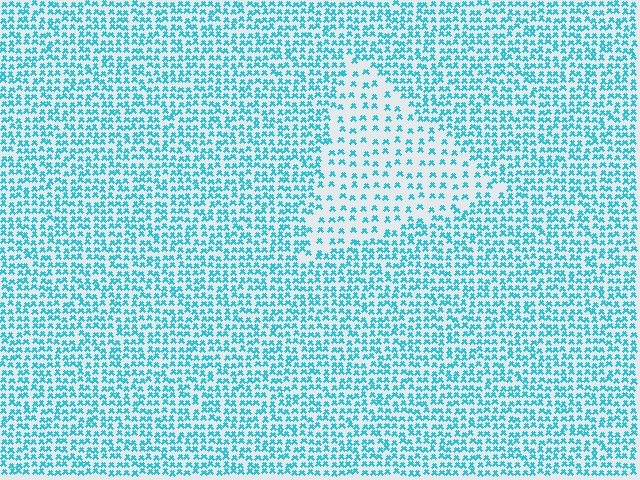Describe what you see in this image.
The image contains small cyan elements arranged at two different densities. A triangle-shaped region is visible where the elements are less densely packed than the surrounding area.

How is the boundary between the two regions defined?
The boundary is defined by a change in element density (approximately 2.1x ratio). All elements are the same color, size, and shape.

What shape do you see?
I see a triangle.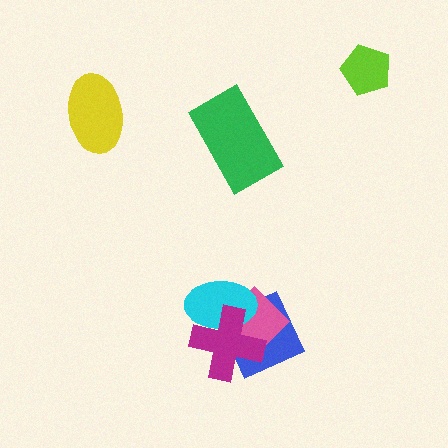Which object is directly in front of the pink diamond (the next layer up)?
The cyan ellipse is directly in front of the pink diamond.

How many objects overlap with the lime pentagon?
0 objects overlap with the lime pentagon.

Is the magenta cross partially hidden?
No, no other shape covers it.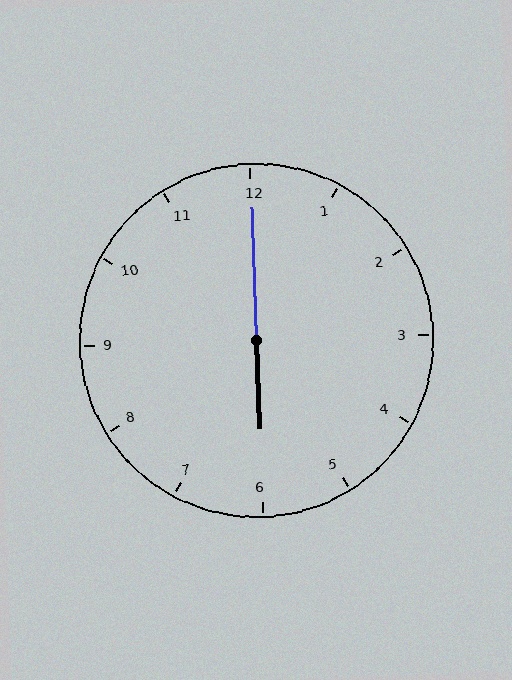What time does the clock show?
6:00.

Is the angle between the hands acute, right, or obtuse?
It is obtuse.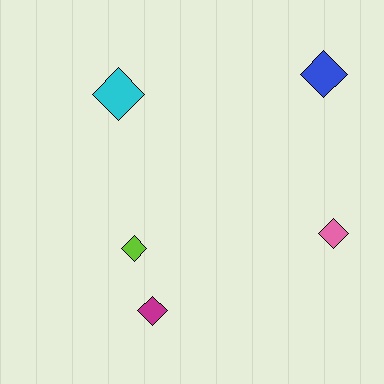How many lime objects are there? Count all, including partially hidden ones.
There is 1 lime object.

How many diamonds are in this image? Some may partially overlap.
There are 5 diamonds.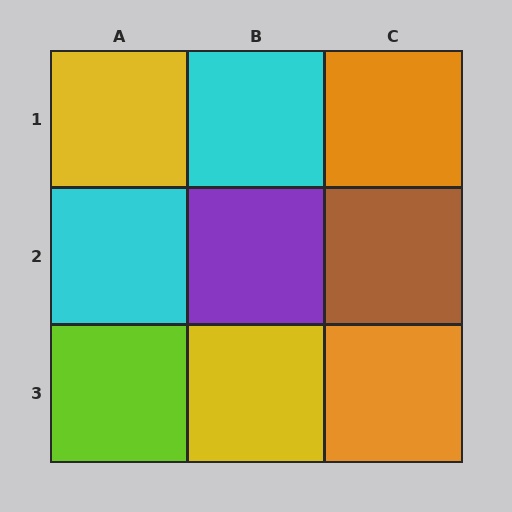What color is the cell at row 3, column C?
Orange.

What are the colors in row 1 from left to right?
Yellow, cyan, orange.